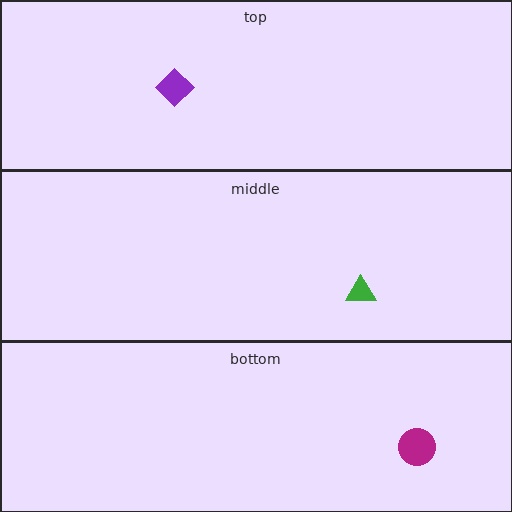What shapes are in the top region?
The purple diamond.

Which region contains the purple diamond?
The top region.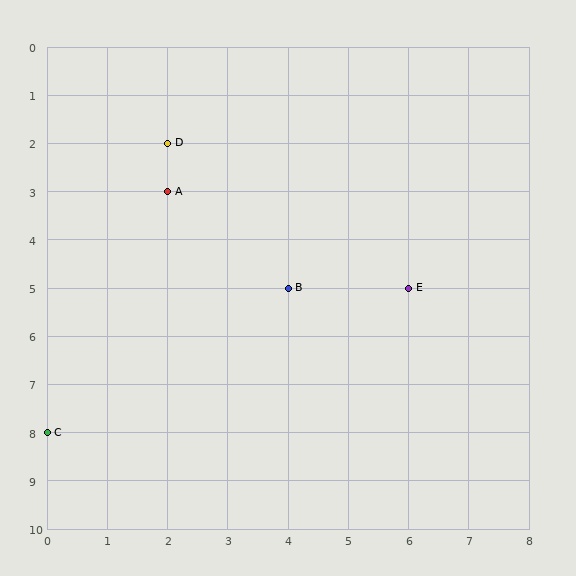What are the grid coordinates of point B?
Point B is at grid coordinates (4, 5).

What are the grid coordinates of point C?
Point C is at grid coordinates (0, 8).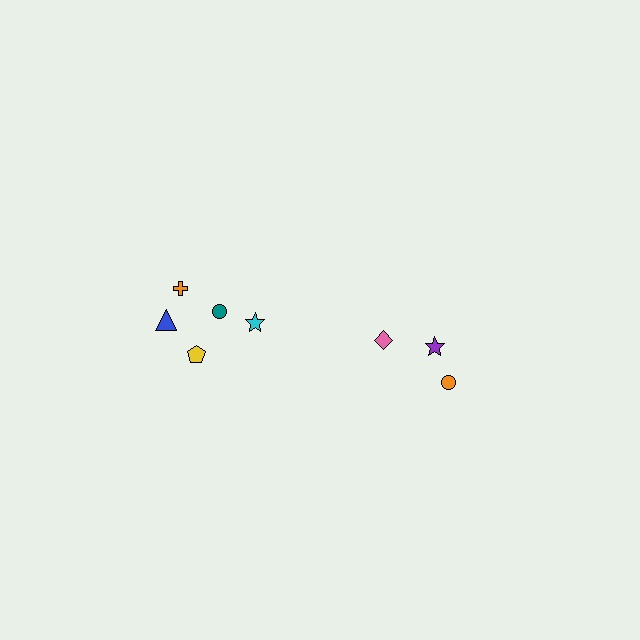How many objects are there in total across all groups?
There are 8 objects.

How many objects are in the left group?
There are 5 objects.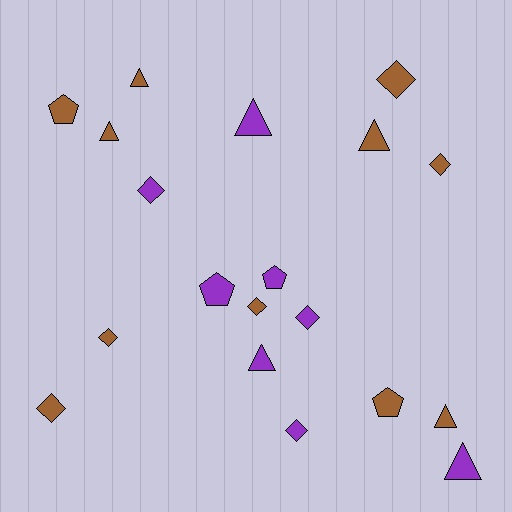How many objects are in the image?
There are 19 objects.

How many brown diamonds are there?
There are 5 brown diamonds.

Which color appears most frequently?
Brown, with 11 objects.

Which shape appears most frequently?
Diamond, with 8 objects.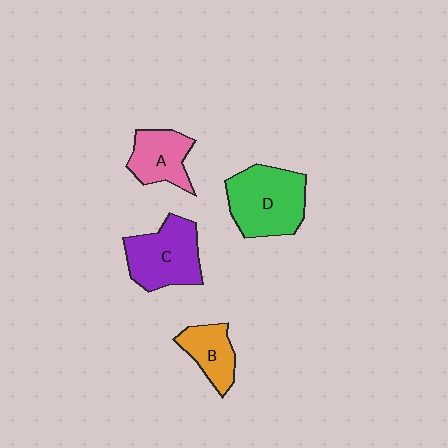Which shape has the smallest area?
Shape B (orange).